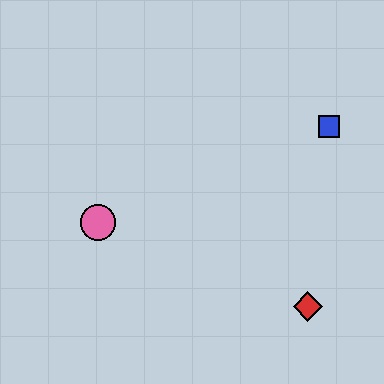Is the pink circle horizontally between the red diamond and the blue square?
No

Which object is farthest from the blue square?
The pink circle is farthest from the blue square.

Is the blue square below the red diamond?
No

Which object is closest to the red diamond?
The blue square is closest to the red diamond.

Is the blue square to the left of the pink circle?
No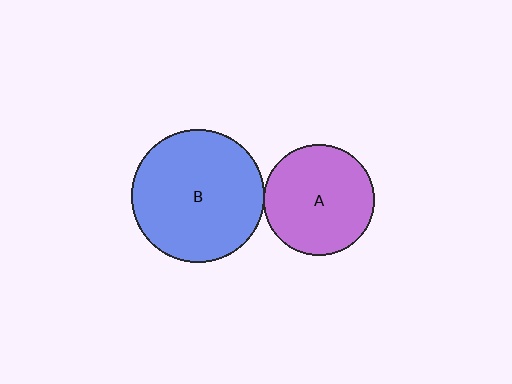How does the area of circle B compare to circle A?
Approximately 1.4 times.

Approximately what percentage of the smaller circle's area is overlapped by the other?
Approximately 5%.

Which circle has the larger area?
Circle B (blue).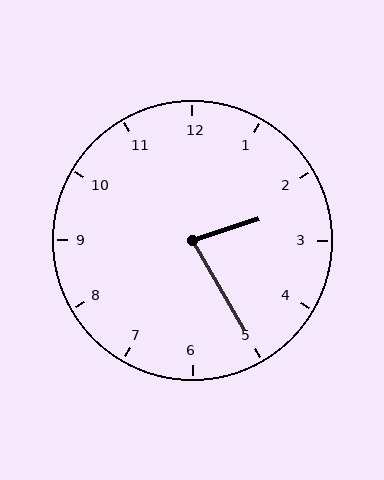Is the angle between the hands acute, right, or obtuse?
It is acute.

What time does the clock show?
2:25.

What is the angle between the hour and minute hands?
Approximately 78 degrees.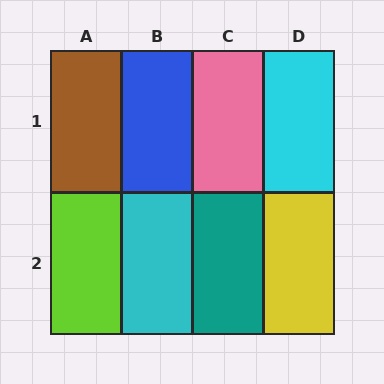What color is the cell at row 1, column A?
Brown.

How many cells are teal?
1 cell is teal.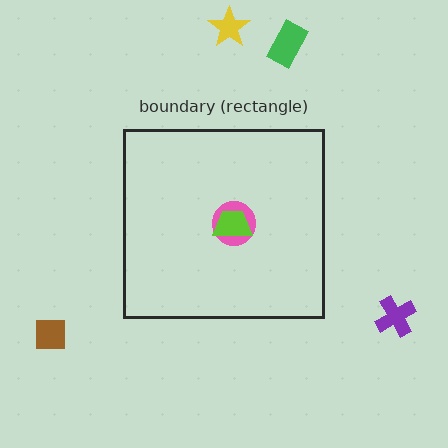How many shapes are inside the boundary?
2 inside, 4 outside.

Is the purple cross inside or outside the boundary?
Outside.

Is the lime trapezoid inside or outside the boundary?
Inside.